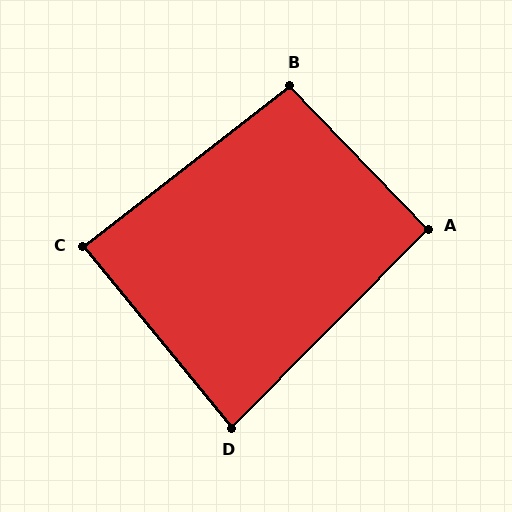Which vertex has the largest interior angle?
B, at approximately 96 degrees.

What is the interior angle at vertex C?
Approximately 89 degrees (approximately right).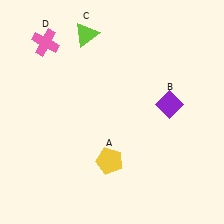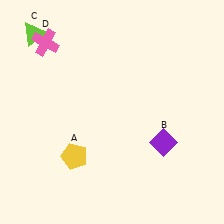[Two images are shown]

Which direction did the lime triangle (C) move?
The lime triangle (C) moved left.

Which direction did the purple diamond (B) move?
The purple diamond (B) moved down.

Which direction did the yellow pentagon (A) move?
The yellow pentagon (A) moved left.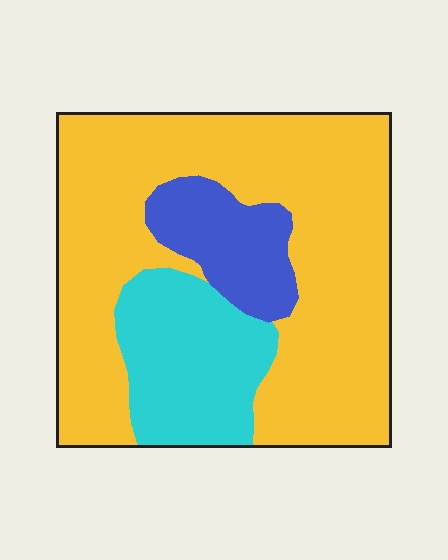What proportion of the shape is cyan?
Cyan takes up about one fifth (1/5) of the shape.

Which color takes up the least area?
Blue, at roughly 10%.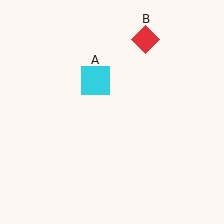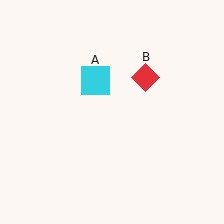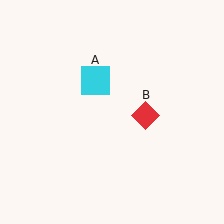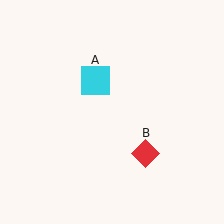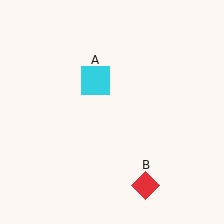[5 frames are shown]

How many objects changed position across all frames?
1 object changed position: red diamond (object B).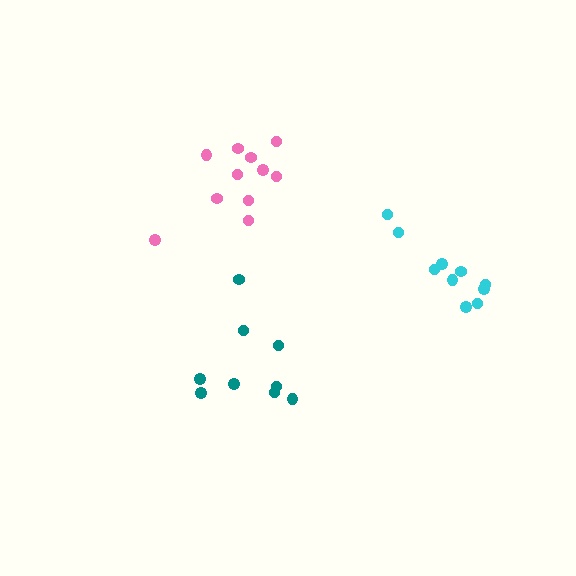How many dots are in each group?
Group 1: 10 dots, Group 2: 11 dots, Group 3: 9 dots (30 total).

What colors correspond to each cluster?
The clusters are colored: cyan, pink, teal.